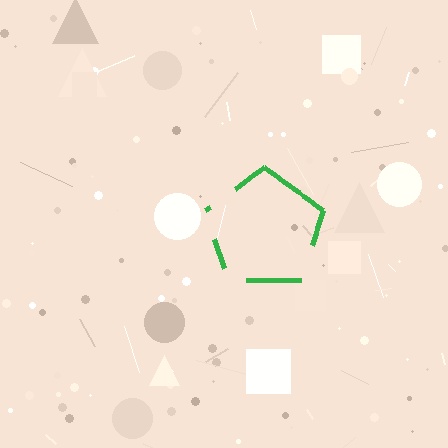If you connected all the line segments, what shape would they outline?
They would outline a pentagon.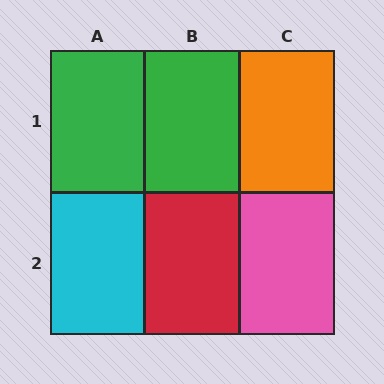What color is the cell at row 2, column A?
Cyan.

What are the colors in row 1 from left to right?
Green, green, orange.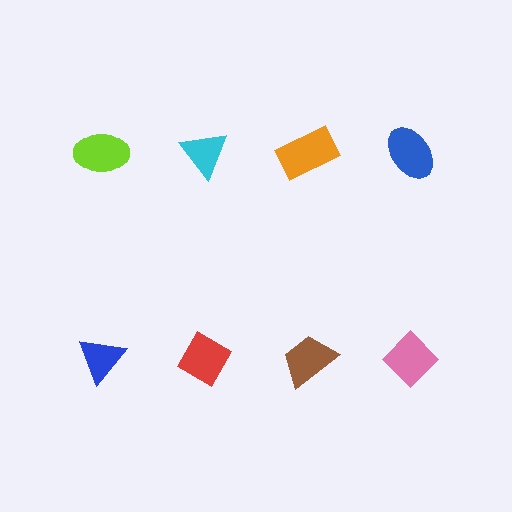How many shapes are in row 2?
4 shapes.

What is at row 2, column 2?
A red diamond.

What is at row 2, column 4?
A pink diamond.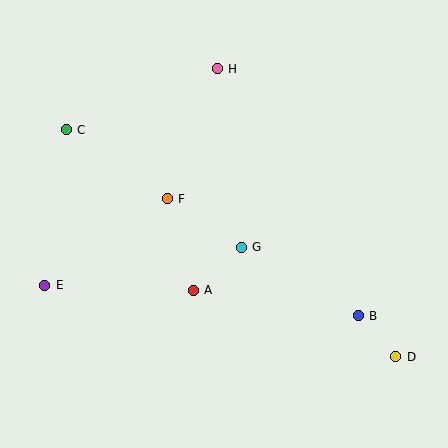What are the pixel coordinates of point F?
Point F is at (167, 199).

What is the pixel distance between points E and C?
The distance between E and C is 157 pixels.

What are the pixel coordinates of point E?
Point E is at (45, 285).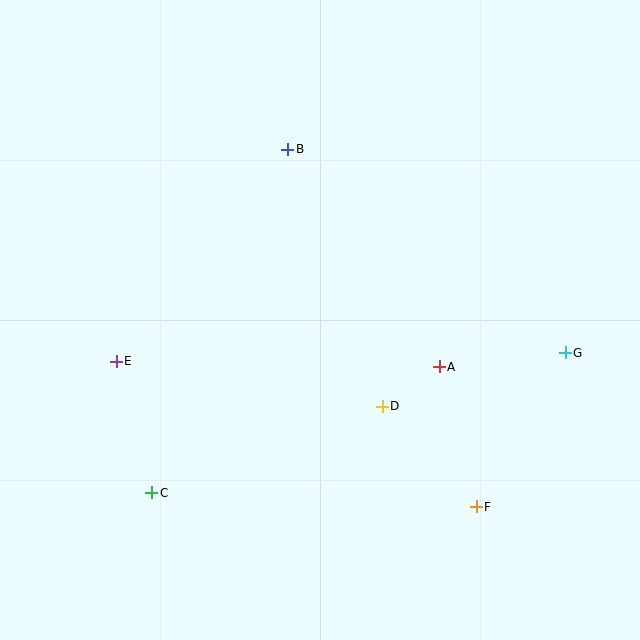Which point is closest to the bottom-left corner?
Point C is closest to the bottom-left corner.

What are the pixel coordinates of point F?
Point F is at (476, 507).